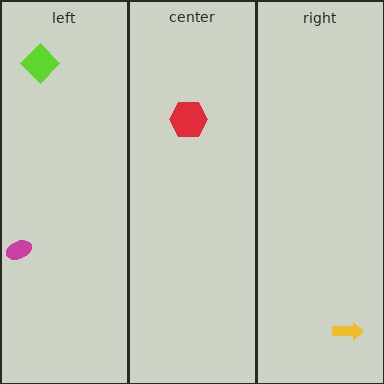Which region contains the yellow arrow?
The right region.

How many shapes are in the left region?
2.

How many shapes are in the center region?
1.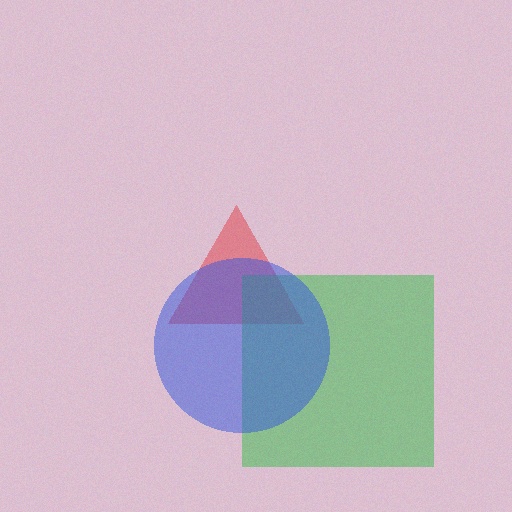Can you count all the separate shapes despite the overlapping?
Yes, there are 3 separate shapes.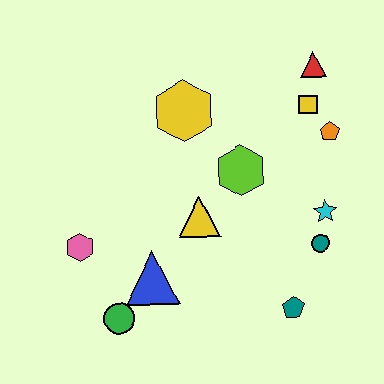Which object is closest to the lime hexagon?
The yellow triangle is closest to the lime hexagon.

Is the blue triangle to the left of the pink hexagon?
No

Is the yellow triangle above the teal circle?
Yes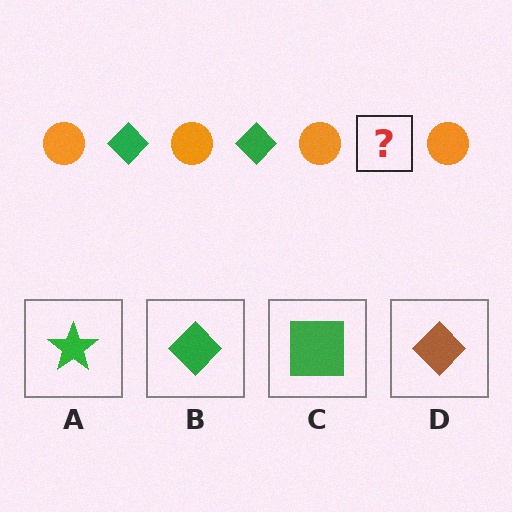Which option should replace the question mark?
Option B.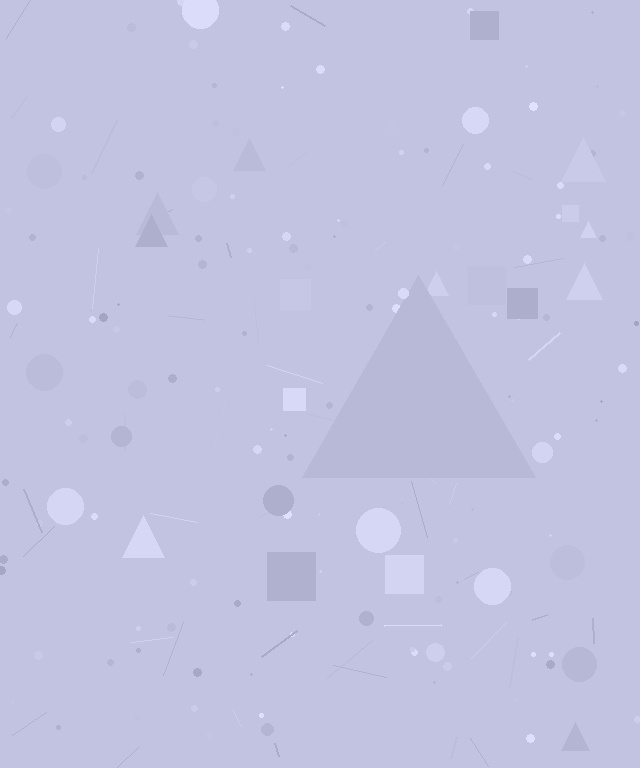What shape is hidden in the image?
A triangle is hidden in the image.